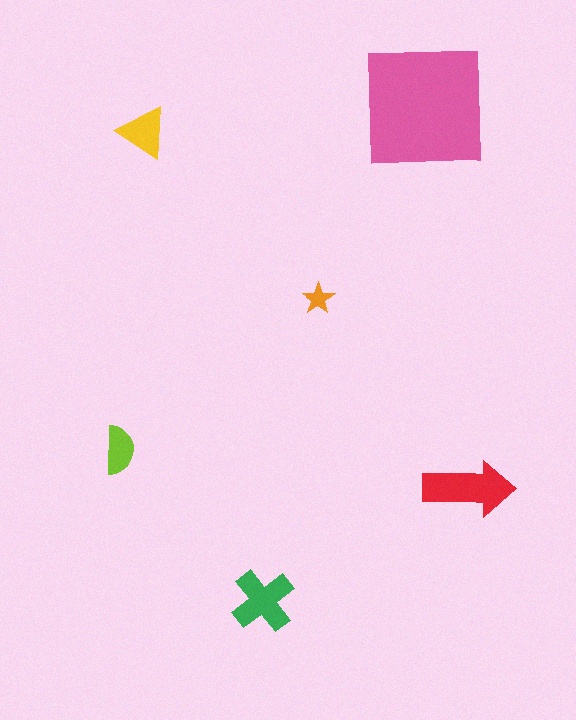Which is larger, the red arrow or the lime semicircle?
The red arrow.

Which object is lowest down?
The green cross is bottommost.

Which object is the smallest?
The orange star.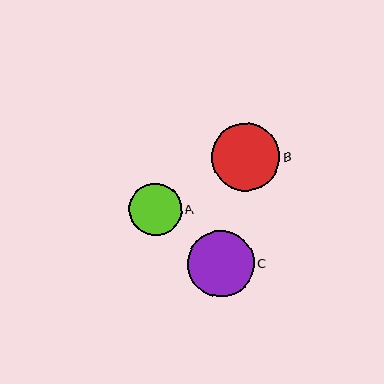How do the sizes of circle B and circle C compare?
Circle B and circle C are approximately the same size.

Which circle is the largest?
Circle B is the largest with a size of approximately 68 pixels.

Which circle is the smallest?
Circle A is the smallest with a size of approximately 52 pixels.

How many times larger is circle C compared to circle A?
Circle C is approximately 1.3 times the size of circle A.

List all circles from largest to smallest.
From largest to smallest: B, C, A.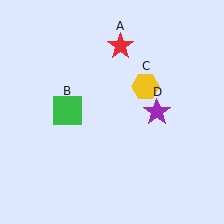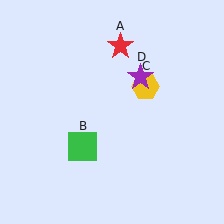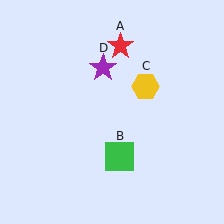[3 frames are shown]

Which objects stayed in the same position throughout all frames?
Red star (object A) and yellow hexagon (object C) remained stationary.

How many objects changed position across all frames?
2 objects changed position: green square (object B), purple star (object D).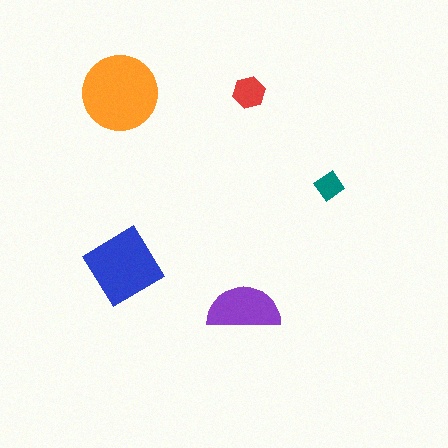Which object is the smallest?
The teal diamond.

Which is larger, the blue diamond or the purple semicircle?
The blue diamond.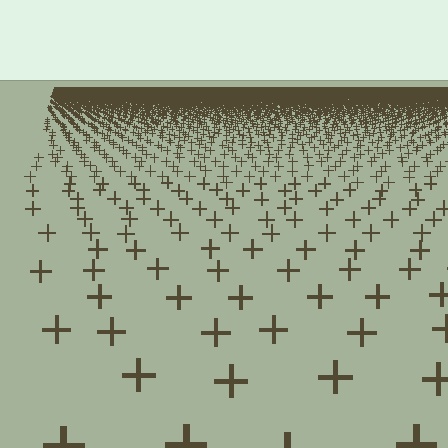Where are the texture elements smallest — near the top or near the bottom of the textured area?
Near the top.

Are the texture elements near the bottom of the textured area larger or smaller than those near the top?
Larger. Near the bottom, elements are closer to the viewer and appear at a bigger on-screen size.